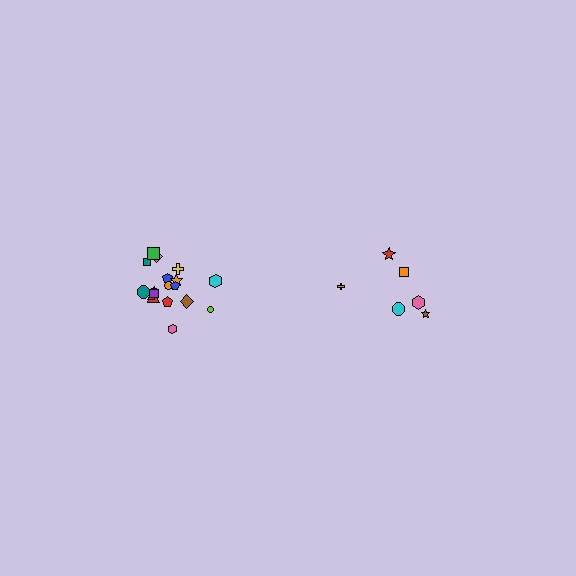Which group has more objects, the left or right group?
The left group.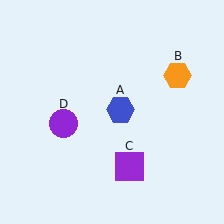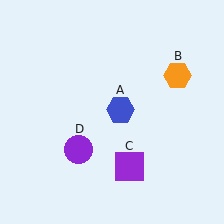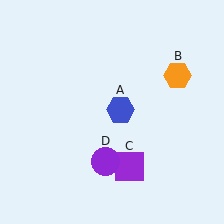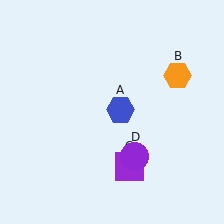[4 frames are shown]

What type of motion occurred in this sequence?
The purple circle (object D) rotated counterclockwise around the center of the scene.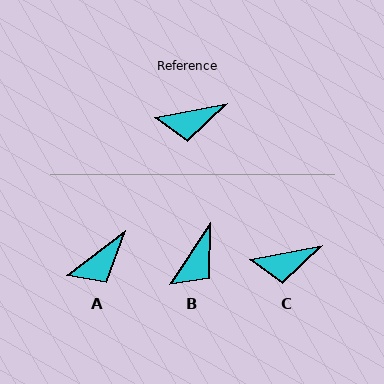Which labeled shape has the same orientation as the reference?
C.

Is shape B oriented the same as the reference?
No, it is off by about 45 degrees.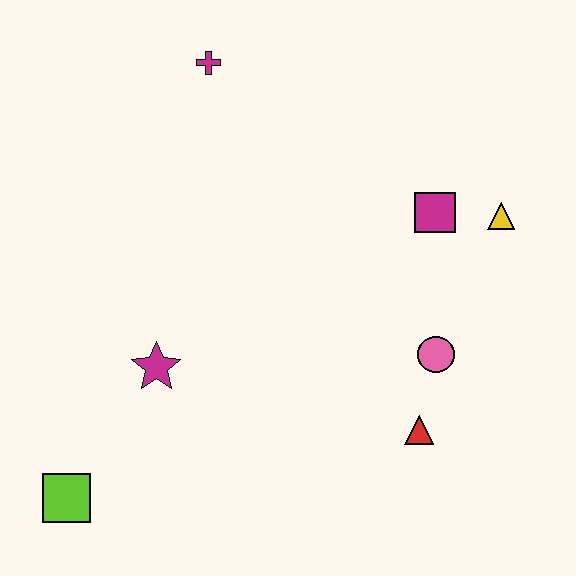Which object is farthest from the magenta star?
The yellow triangle is farthest from the magenta star.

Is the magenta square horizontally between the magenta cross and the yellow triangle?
Yes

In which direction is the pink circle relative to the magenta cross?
The pink circle is below the magenta cross.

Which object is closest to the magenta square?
The yellow triangle is closest to the magenta square.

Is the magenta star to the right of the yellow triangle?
No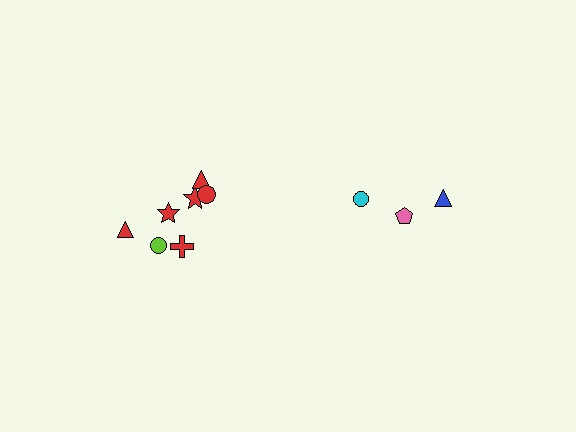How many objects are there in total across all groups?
There are 10 objects.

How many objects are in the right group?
There are 3 objects.